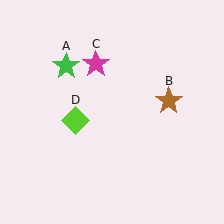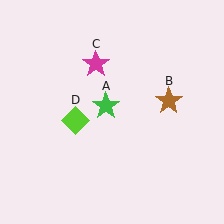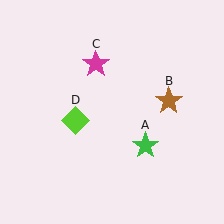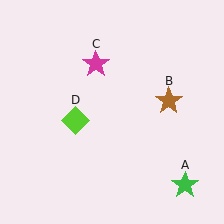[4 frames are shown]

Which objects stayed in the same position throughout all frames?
Brown star (object B) and magenta star (object C) and lime diamond (object D) remained stationary.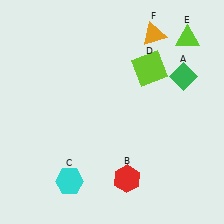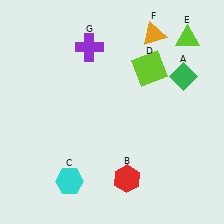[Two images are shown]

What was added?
A purple cross (G) was added in Image 2.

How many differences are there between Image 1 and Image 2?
There is 1 difference between the two images.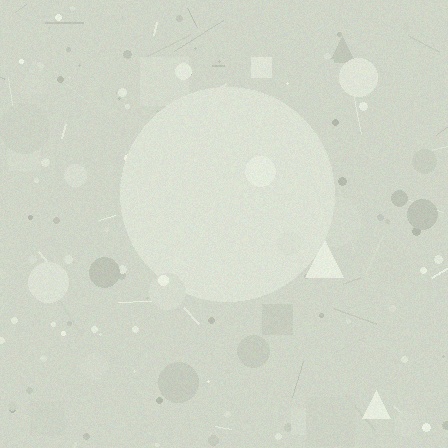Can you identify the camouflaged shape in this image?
The camouflaged shape is a circle.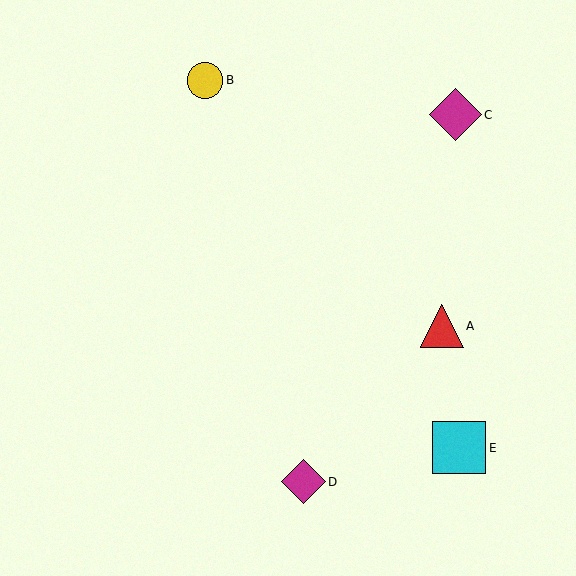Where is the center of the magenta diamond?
The center of the magenta diamond is at (456, 115).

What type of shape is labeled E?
Shape E is a cyan square.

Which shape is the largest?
The cyan square (labeled E) is the largest.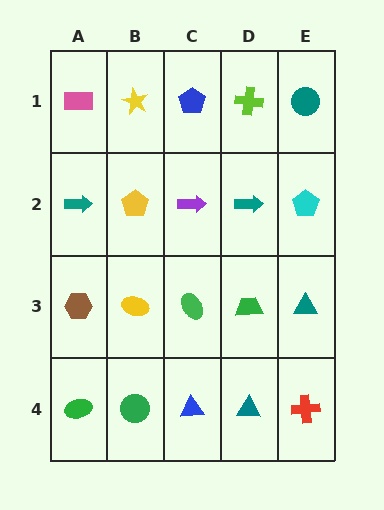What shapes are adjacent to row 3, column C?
A purple arrow (row 2, column C), a blue triangle (row 4, column C), a yellow ellipse (row 3, column B), a green trapezoid (row 3, column D).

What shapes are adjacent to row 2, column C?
A blue pentagon (row 1, column C), a green ellipse (row 3, column C), a yellow pentagon (row 2, column B), a teal arrow (row 2, column D).